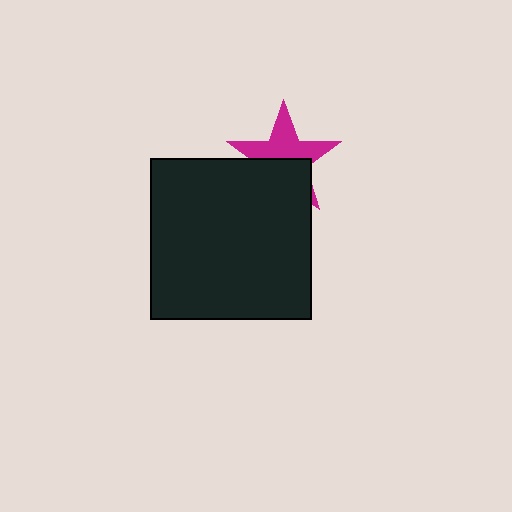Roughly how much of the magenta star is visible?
About half of it is visible (roughly 53%).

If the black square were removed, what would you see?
You would see the complete magenta star.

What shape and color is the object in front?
The object in front is a black square.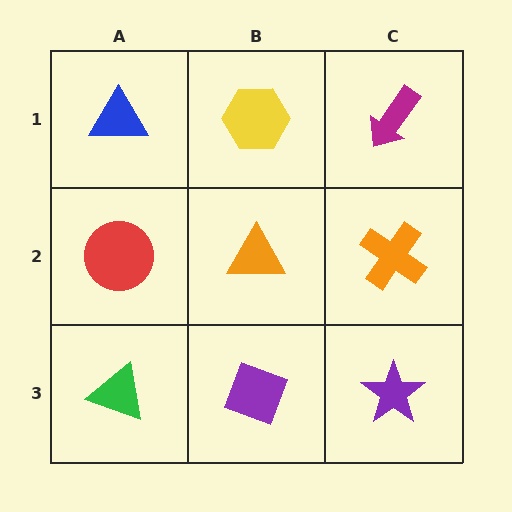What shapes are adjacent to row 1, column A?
A red circle (row 2, column A), a yellow hexagon (row 1, column B).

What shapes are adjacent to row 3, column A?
A red circle (row 2, column A), a purple diamond (row 3, column B).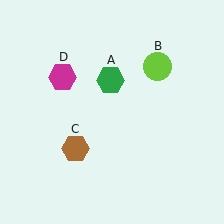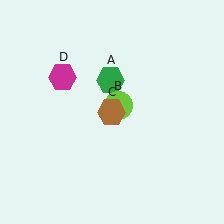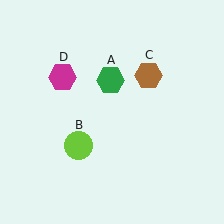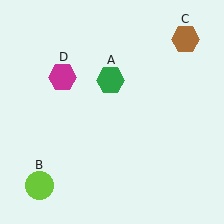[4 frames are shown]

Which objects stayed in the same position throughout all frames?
Green hexagon (object A) and magenta hexagon (object D) remained stationary.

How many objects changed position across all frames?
2 objects changed position: lime circle (object B), brown hexagon (object C).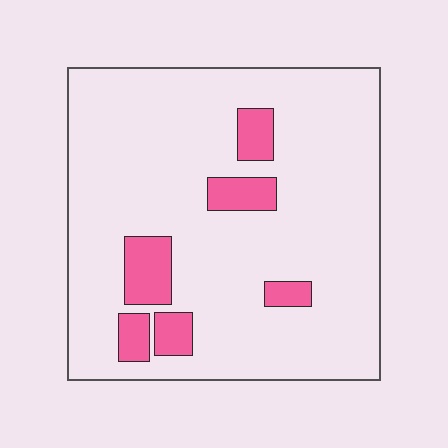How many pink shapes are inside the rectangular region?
6.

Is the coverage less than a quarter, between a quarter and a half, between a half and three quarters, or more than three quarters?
Less than a quarter.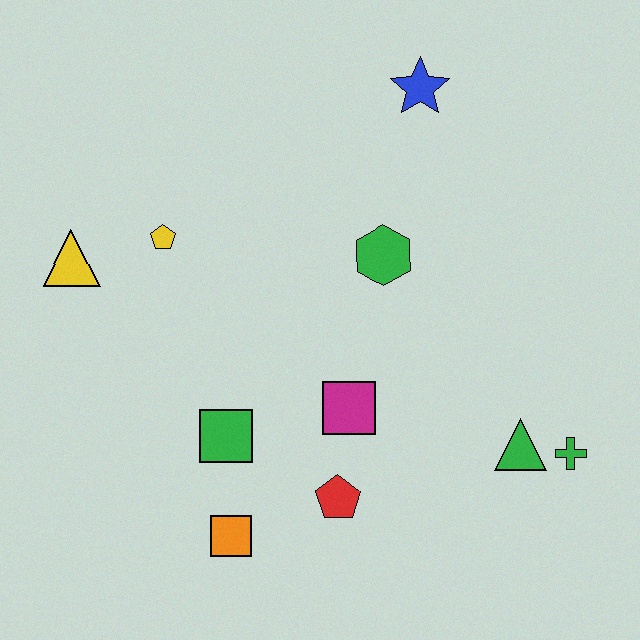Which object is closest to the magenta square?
The red pentagon is closest to the magenta square.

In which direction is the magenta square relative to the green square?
The magenta square is to the right of the green square.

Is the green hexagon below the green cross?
No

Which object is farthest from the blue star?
The orange square is farthest from the blue star.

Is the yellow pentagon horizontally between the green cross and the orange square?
No